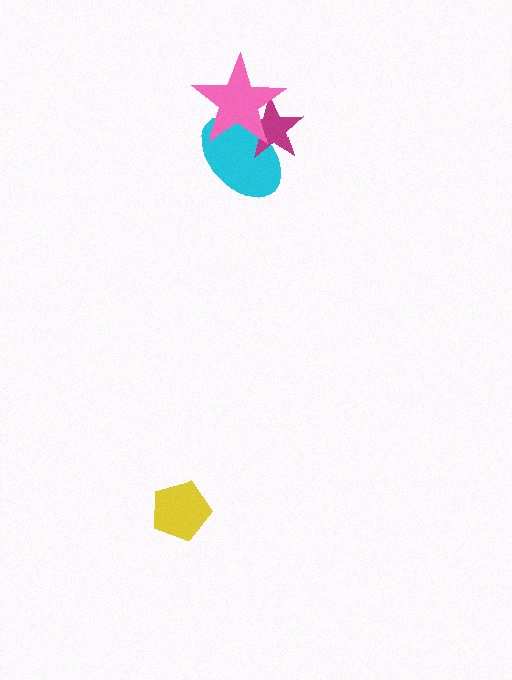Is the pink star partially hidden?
No, no other shape covers it.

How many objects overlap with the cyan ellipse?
2 objects overlap with the cyan ellipse.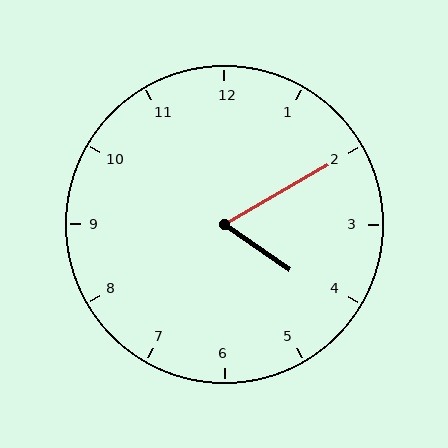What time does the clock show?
4:10.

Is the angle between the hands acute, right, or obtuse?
It is acute.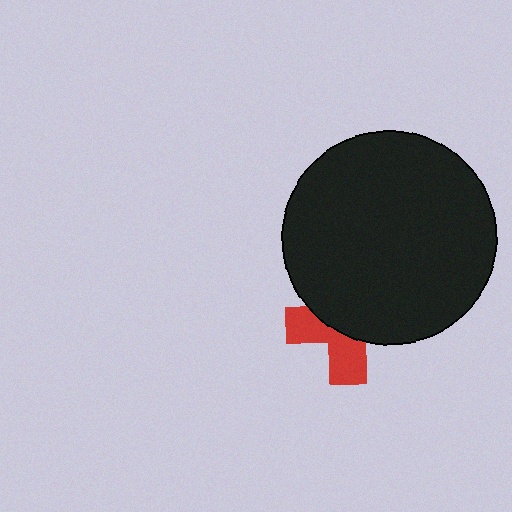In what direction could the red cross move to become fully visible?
The red cross could move down. That would shift it out from behind the black circle entirely.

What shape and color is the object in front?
The object in front is a black circle.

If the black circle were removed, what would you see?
You would see the complete red cross.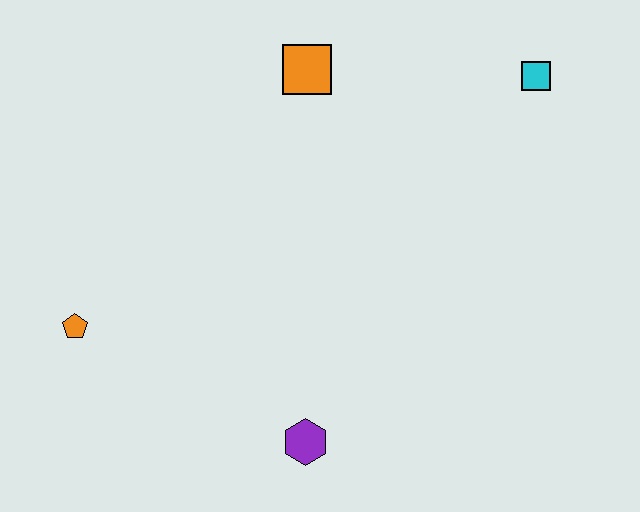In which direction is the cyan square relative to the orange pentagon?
The cyan square is to the right of the orange pentagon.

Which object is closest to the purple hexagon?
The orange pentagon is closest to the purple hexagon.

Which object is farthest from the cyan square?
The orange pentagon is farthest from the cyan square.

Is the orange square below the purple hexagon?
No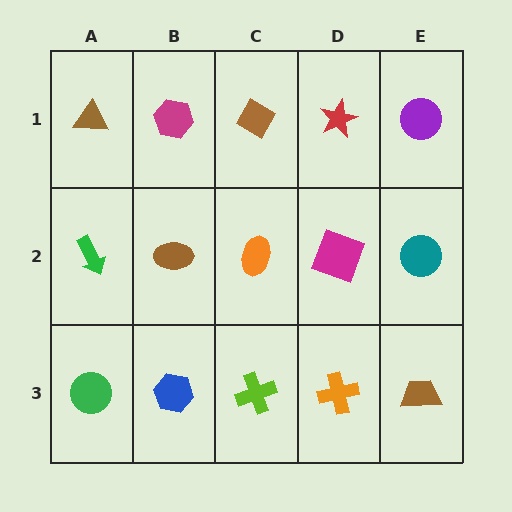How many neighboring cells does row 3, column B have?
3.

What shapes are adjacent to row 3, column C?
An orange ellipse (row 2, column C), a blue hexagon (row 3, column B), an orange cross (row 3, column D).